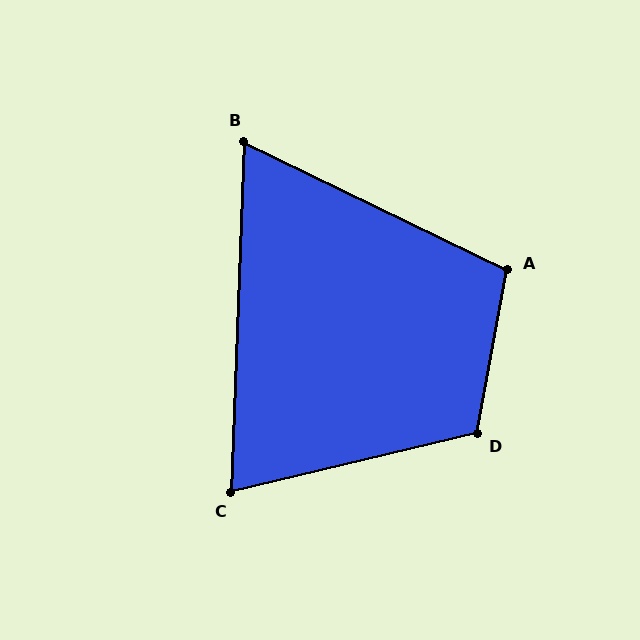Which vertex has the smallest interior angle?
B, at approximately 66 degrees.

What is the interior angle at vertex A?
Approximately 105 degrees (obtuse).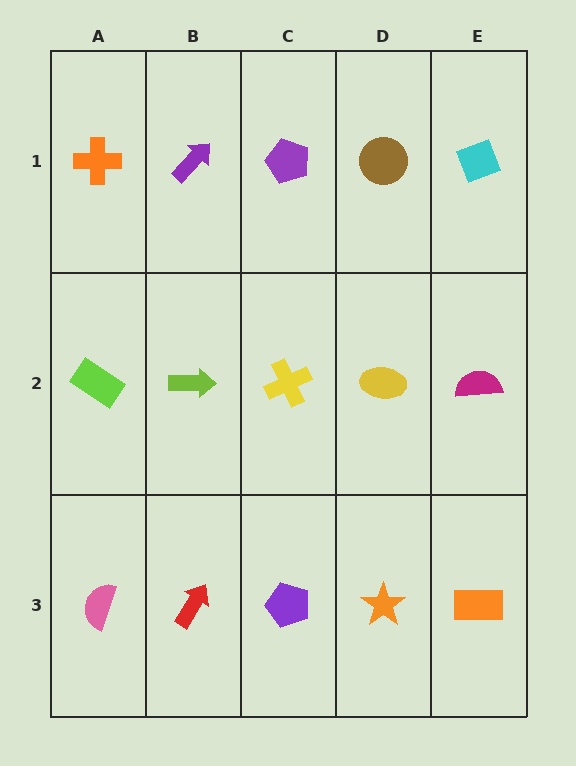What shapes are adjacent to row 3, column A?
A lime rectangle (row 2, column A), a red arrow (row 3, column B).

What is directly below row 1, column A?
A lime rectangle.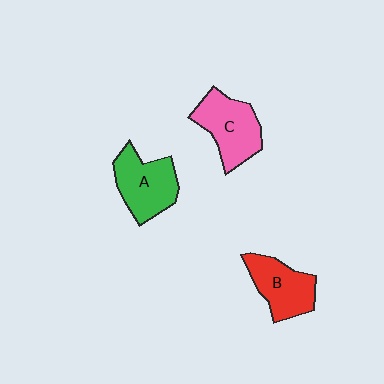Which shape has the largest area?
Shape C (pink).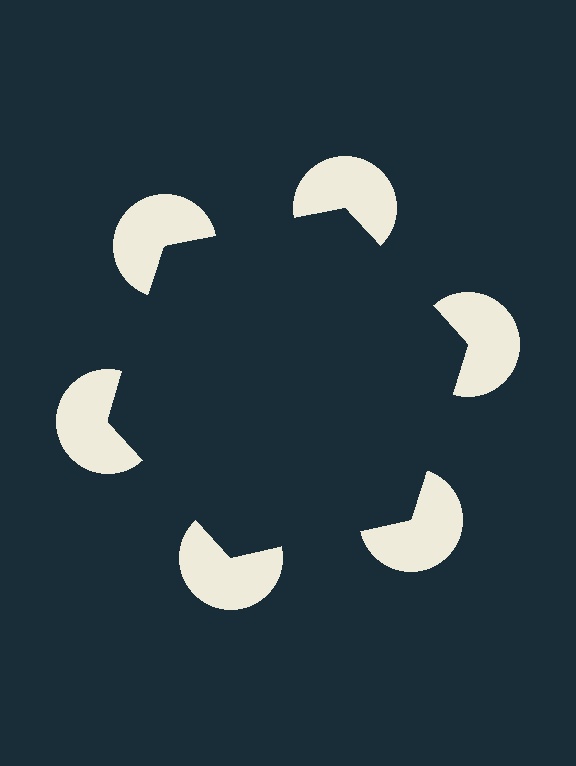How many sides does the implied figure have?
6 sides.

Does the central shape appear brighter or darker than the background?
It typically appears slightly darker than the background, even though no actual brightness change is drawn.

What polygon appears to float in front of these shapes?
An illusory hexagon — its edges are inferred from the aligned wedge cuts in the pac-man discs, not physically drawn.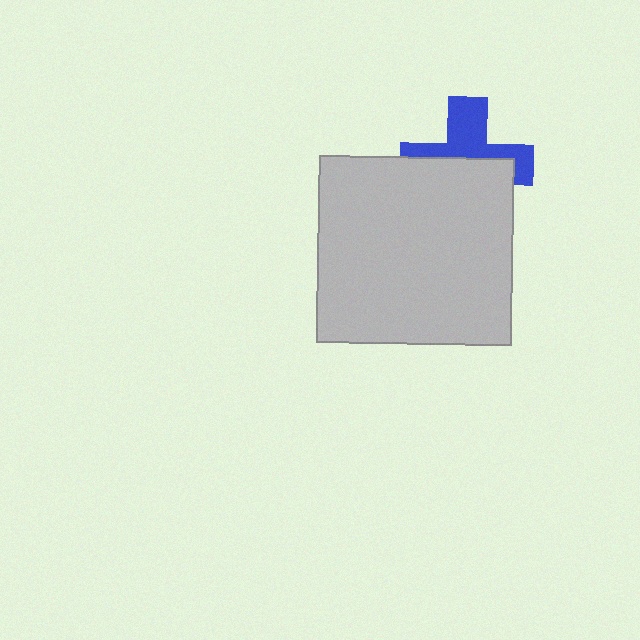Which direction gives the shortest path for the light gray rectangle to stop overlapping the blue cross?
Moving down gives the shortest separation.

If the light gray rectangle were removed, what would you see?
You would see the complete blue cross.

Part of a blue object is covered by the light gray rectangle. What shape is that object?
It is a cross.